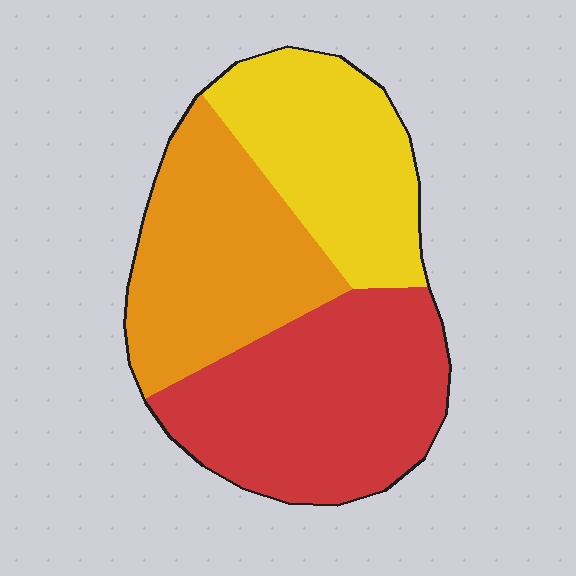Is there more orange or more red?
Red.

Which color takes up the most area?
Red, at roughly 40%.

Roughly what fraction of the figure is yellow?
Yellow takes up about one quarter (1/4) of the figure.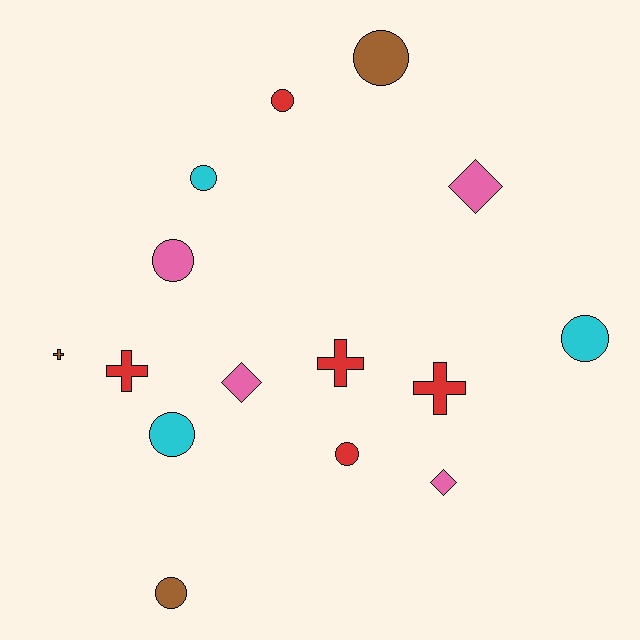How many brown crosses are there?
There is 1 brown cross.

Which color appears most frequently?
Red, with 5 objects.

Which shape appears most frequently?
Circle, with 8 objects.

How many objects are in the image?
There are 15 objects.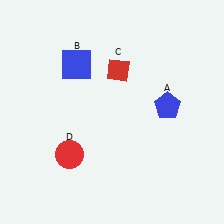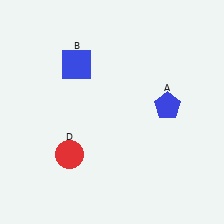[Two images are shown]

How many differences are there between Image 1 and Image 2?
There is 1 difference between the two images.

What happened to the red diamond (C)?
The red diamond (C) was removed in Image 2. It was in the top-right area of Image 1.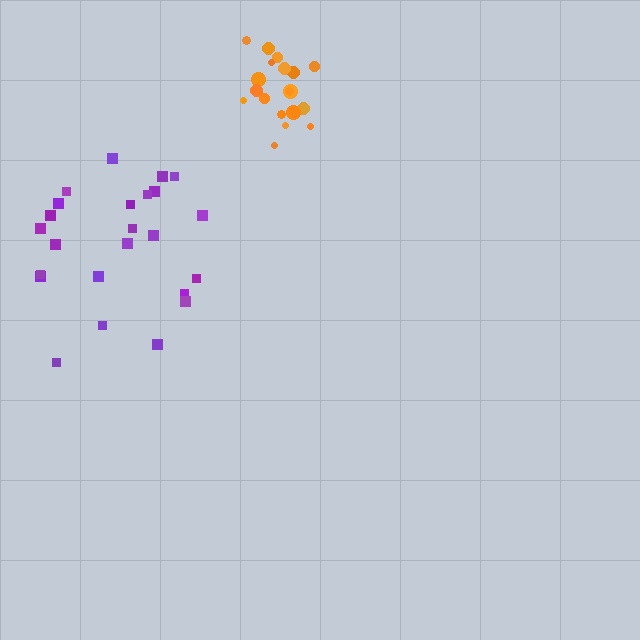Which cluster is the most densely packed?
Orange.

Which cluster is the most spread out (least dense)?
Purple.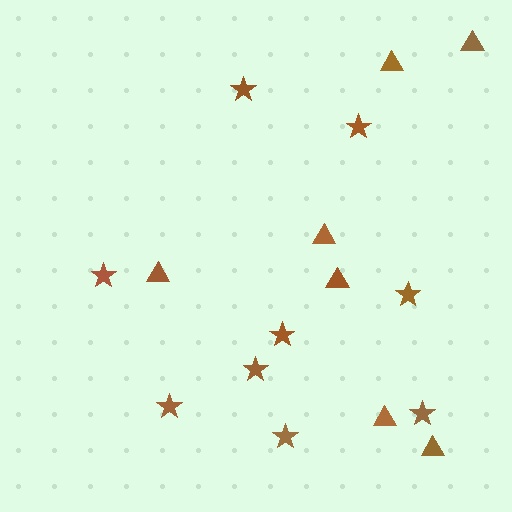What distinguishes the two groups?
There are 2 groups: one group of triangles (7) and one group of stars (9).